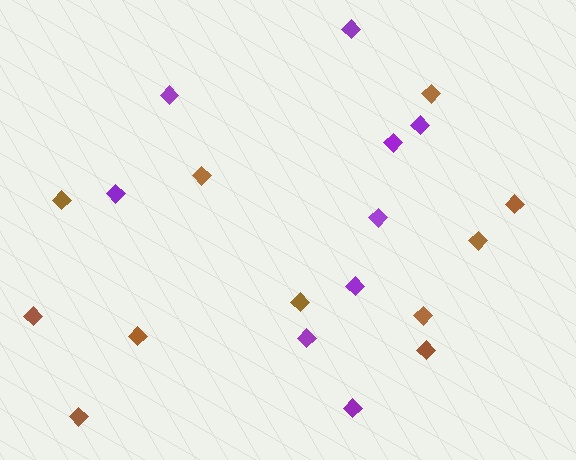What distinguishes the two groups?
There are 2 groups: one group of brown diamonds (11) and one group of purple diamonds (9).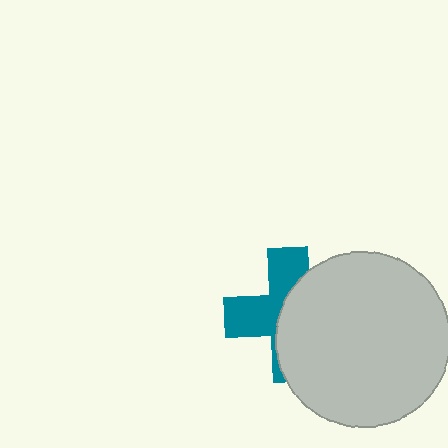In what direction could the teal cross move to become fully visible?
The teal cross could move left. That would shift it out from behind the light gray circle entirely.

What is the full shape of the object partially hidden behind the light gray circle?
The partially hidden object is a teal cross.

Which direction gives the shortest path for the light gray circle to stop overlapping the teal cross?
Moving right gives the shortest separation.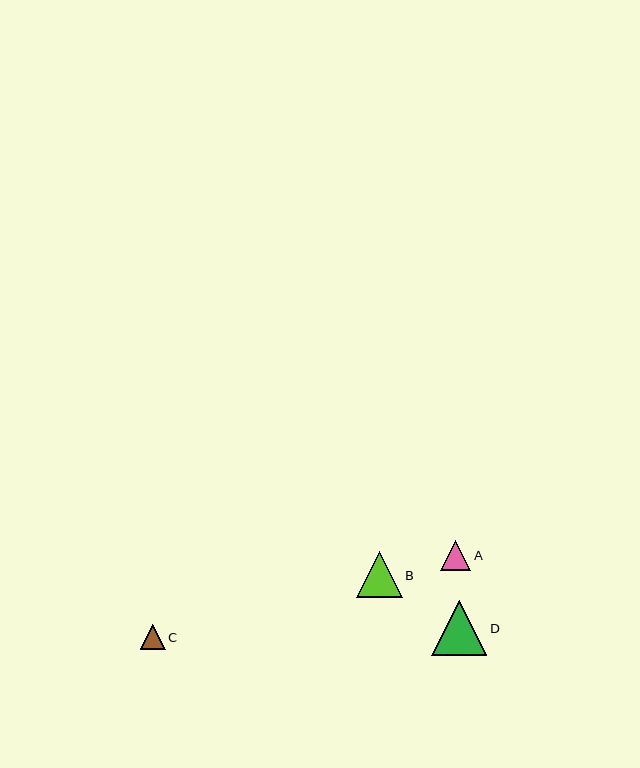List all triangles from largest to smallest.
From largest to smallest: D, B, A, C.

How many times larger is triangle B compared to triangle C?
Triangle B is approximately 1.8 times the size of triangle C.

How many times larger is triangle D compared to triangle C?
Triangle D is approximately 2.2 times the size of triangle C.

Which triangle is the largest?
Triangle D is the largest with a size of approximately 55 pixels.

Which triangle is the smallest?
Triangle C is the smallest with a size of approximately 25 pixels.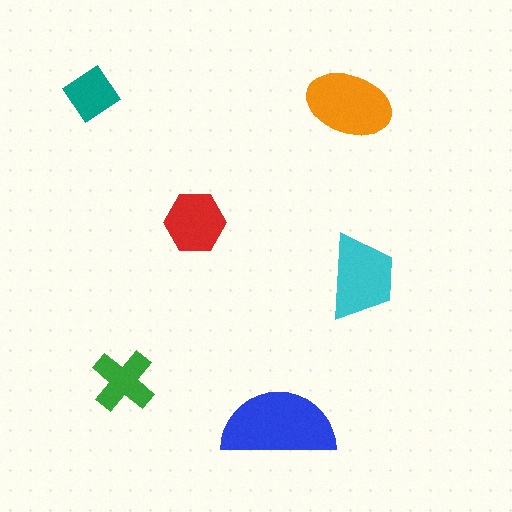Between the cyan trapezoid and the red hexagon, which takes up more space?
The cyan trapezoid.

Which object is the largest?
The blue semicircle.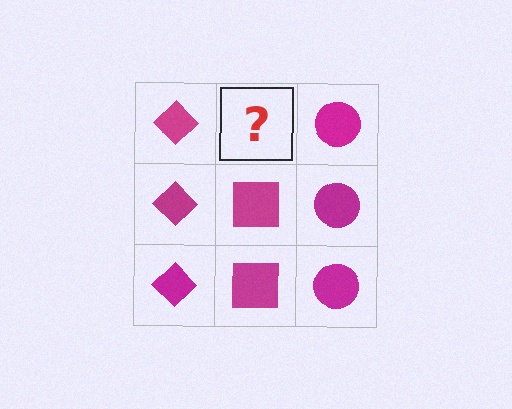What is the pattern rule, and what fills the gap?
The rule is that each column has a consistent shape. The gap should be filled with a magenta square.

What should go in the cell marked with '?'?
The missing cell should contain a magenta square.